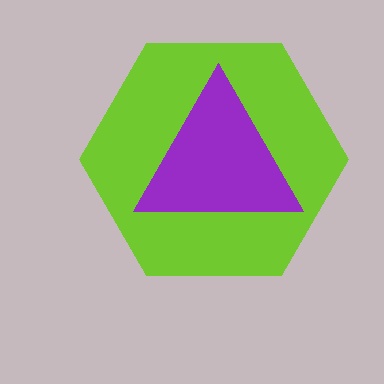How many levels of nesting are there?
2.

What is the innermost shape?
The purple triangle.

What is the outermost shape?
The lime hexagon.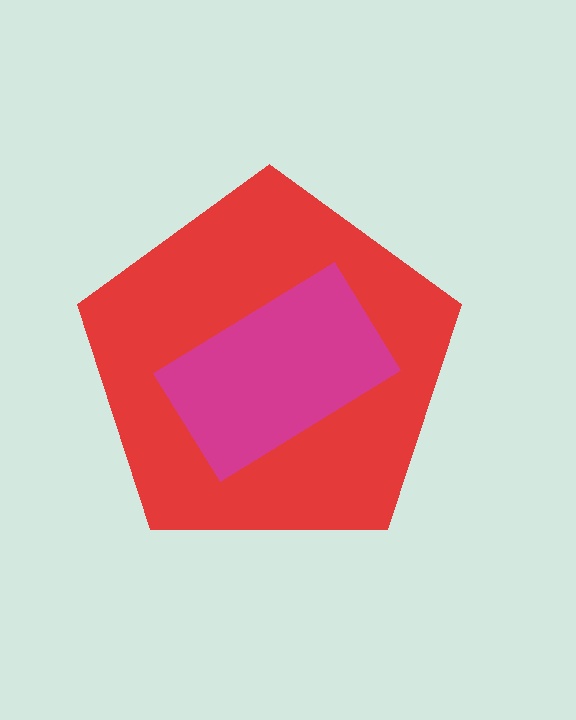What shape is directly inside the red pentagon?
The magenta rectangle.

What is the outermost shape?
The red pentagon.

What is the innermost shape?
The magenta rectangle.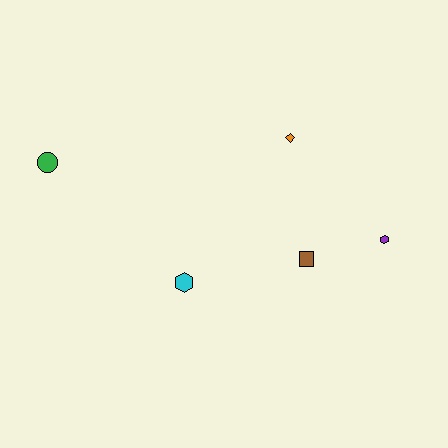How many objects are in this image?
There are 5 objects.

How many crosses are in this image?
There are no crosses.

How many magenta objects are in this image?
There are no magenta objects.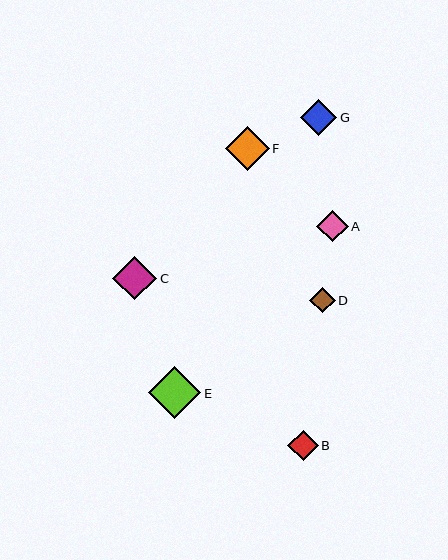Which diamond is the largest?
Diamond E is the largest with a size of approximately 52 pixels.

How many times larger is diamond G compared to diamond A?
Diamond G is approximately 1.1 times the size of diamond A.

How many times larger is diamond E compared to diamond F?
Diamond E is approximately 1.2 times the size of diamond F.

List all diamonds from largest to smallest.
From largest to smallest: E, C, F, G, A, B, D.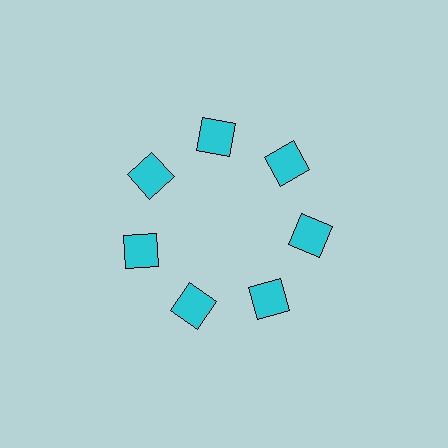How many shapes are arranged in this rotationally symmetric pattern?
There are 7 shapes, arranged in 7 groups of 1.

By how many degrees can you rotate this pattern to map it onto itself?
The pattern maps onto itself every 51 degrees of rotation.